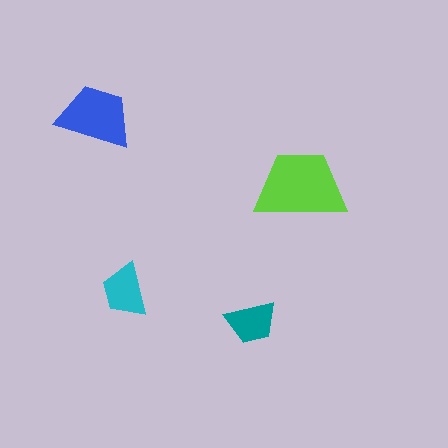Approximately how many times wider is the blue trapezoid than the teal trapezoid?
About 1.5 times wider.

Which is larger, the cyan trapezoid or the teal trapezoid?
The cyan one.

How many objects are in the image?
There are 4 objects in the image.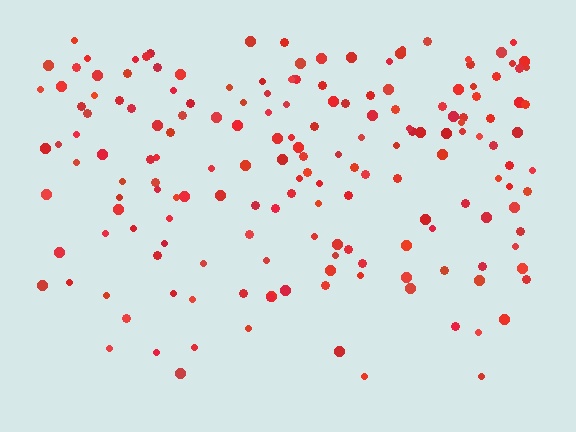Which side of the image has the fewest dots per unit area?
The bottom.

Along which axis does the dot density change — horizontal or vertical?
Vertical.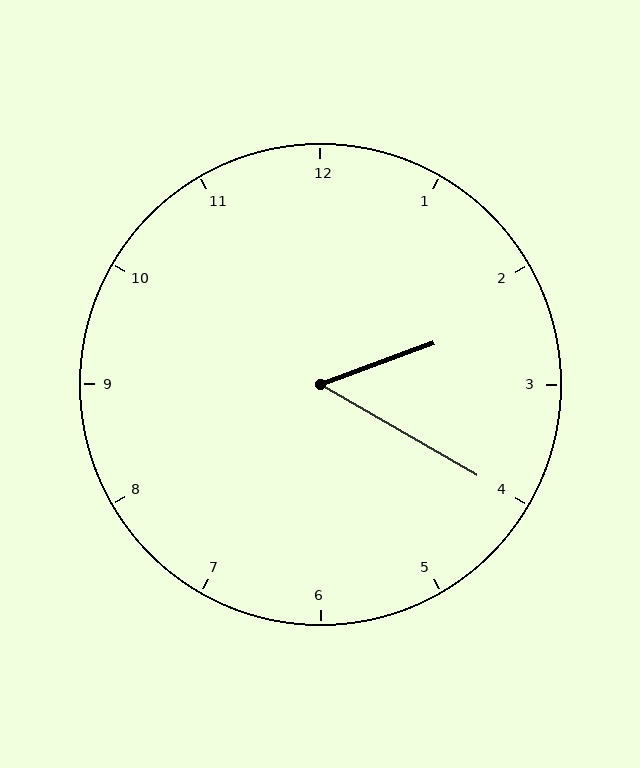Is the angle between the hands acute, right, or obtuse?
It is acute.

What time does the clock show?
2:20.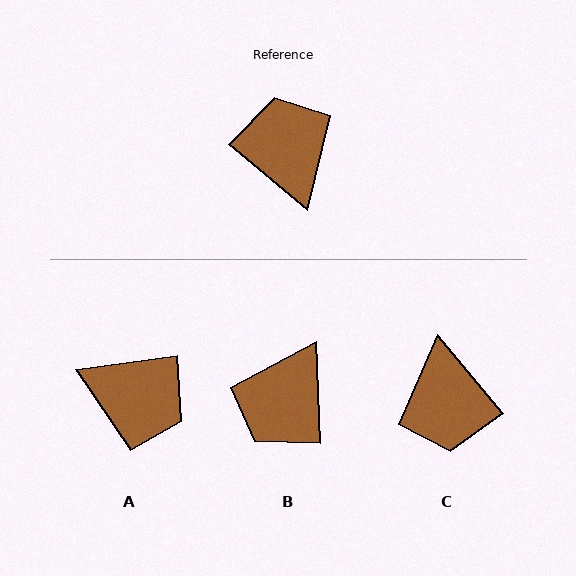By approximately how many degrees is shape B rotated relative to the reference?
Approximately 132 degrees counter-clockwise.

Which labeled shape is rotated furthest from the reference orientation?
C, about 170 degrees away.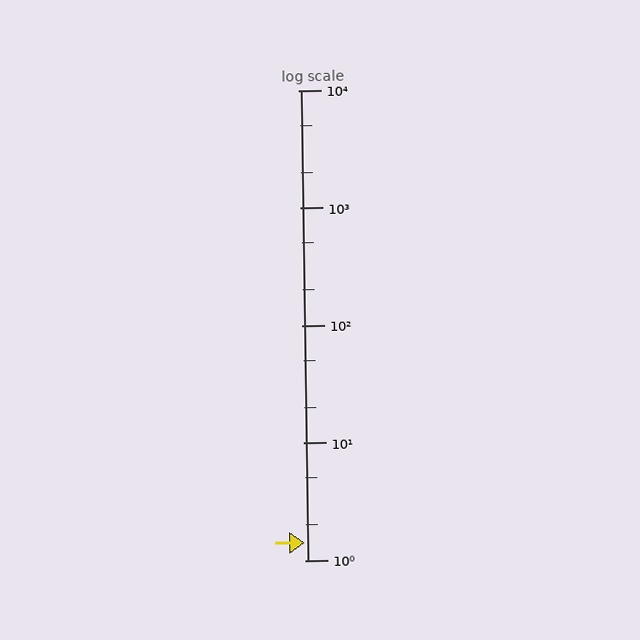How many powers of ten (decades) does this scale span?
The scale spans 4 decades, from 1 to 10000.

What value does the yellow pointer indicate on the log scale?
The pointer indicates approximately 1.4.